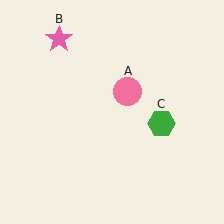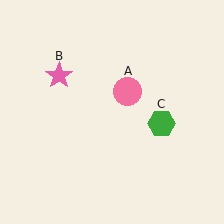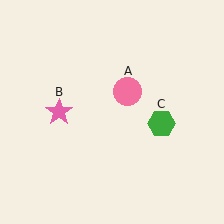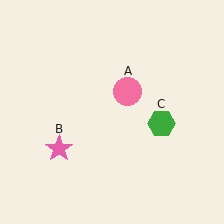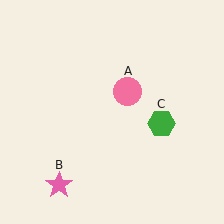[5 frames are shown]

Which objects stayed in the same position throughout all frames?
Pink circle (object A) and green hexagon (object C) remained stationary.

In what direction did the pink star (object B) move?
The pink star (object B) moved down.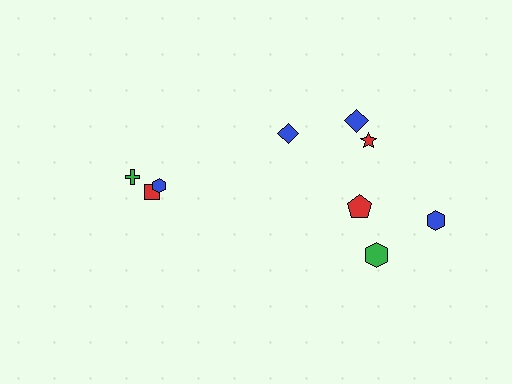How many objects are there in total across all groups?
There are 9 objects.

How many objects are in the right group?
There are 6 objects.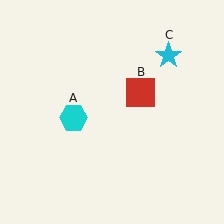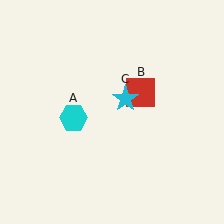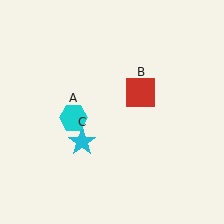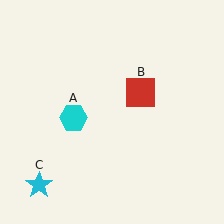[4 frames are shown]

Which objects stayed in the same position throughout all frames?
Cyan hexagon (object A) and red square (object B) remained stationary.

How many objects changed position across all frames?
1 object changed position: cyan star (object C).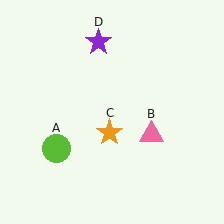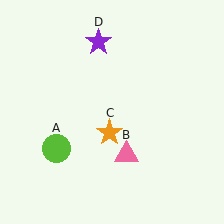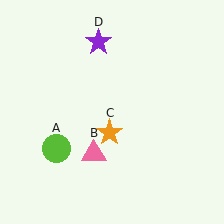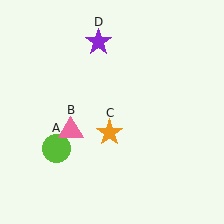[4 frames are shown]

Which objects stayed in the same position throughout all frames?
Lime circle (object A) and orange star (object C) and purple star (object D) remained stationary.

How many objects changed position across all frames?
1 object changed position: pink triangle (object B).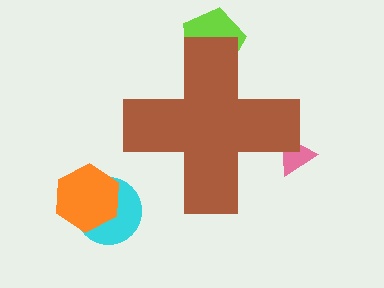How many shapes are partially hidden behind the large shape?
2 shapes are partially hidden.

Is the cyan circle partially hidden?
No, the cyan circle is fully visible.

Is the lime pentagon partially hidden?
Yes, the lime pentagon is partially hidden behind the brown cross.